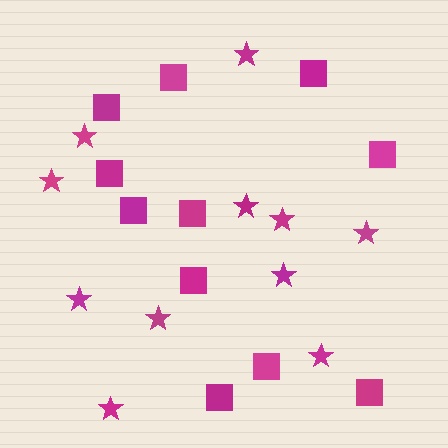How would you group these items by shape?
There are 2 groups: one group of stars (11) and one group of squares (11).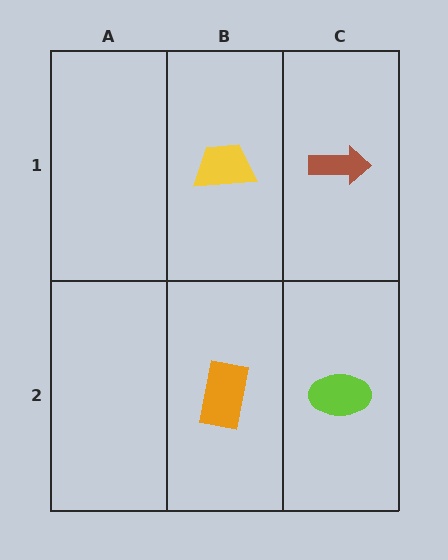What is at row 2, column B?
An orange rectangle.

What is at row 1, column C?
A brown arrow.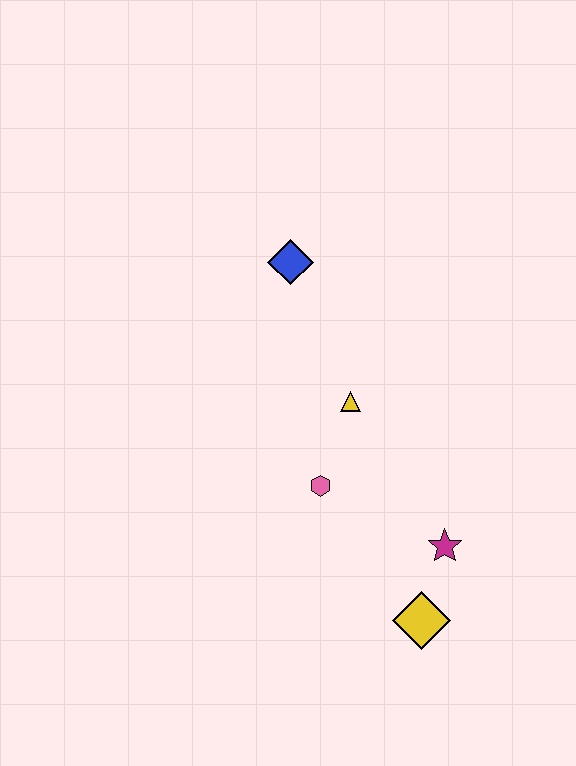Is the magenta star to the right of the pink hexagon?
Yes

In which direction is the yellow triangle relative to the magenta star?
The yellow triangle is above the magenta star.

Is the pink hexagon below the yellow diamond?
No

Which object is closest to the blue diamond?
The yellow triangle is closest to the blue diamond.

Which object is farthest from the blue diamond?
The yellow diamond is farthest from the blue diamond.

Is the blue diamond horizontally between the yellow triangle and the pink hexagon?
No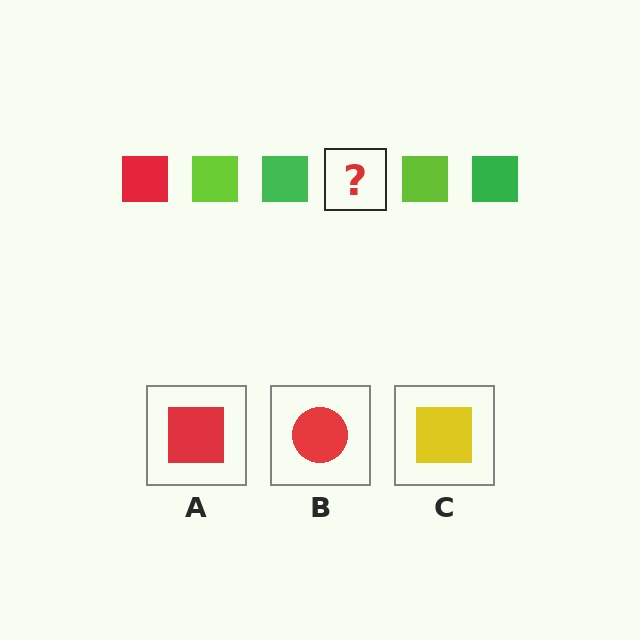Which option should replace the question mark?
Option A.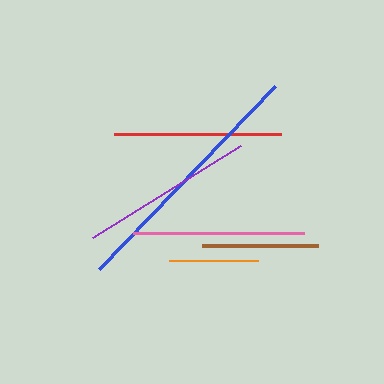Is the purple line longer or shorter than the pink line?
The purple line is longer than the pink line.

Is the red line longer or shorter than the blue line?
The blue line is longer than the red line.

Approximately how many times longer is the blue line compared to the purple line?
The blue line is approximately 1.5 times the length of the purple line.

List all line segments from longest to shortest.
From longest to shortest: blue, purple, pink, red, brown, orange.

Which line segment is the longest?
The blue line is the longest at approximately 254 pixels.